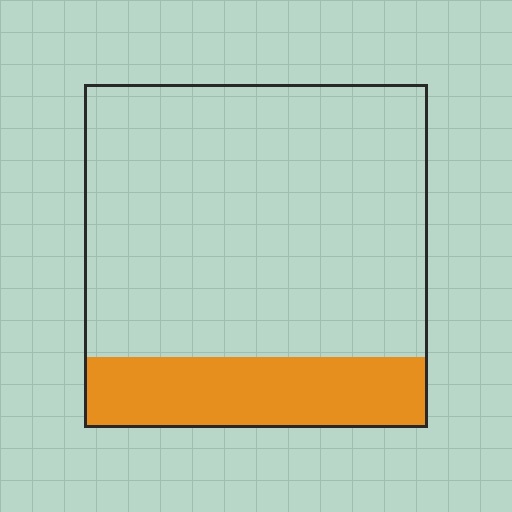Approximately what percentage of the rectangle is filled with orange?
Approximately 20%.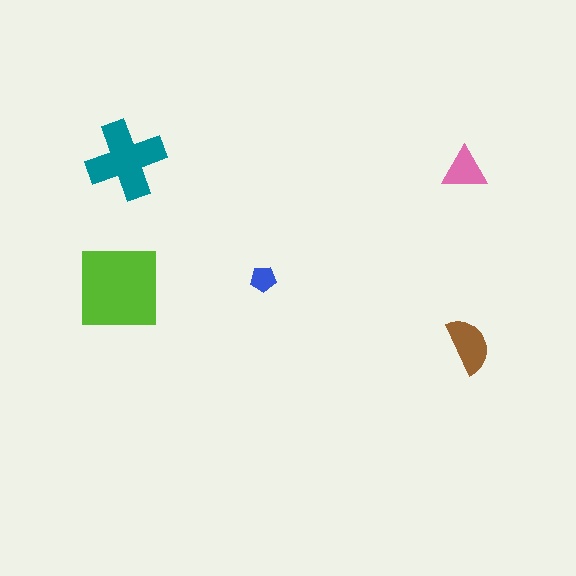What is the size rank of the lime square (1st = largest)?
1st.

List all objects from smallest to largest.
The blue pentagon, the pink triangle, the brown semicircle, the teal cross, the lime square.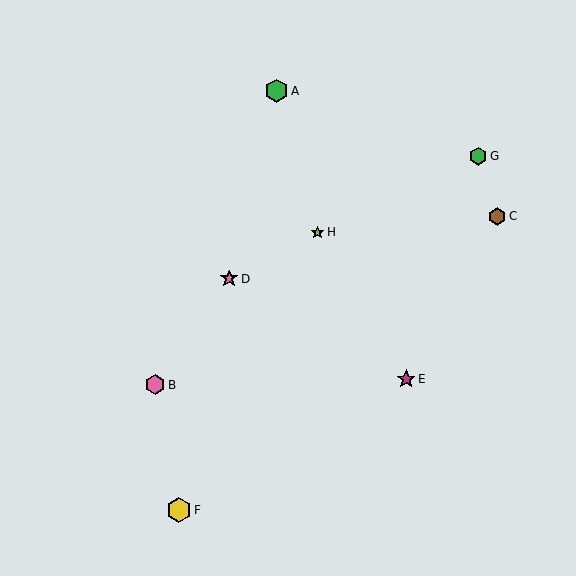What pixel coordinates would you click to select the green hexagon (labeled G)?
Click at (478, 156) to select the green hexagon G.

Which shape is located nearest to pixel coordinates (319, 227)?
The lime star (labeled H) at (317, 232) is nearest to that location.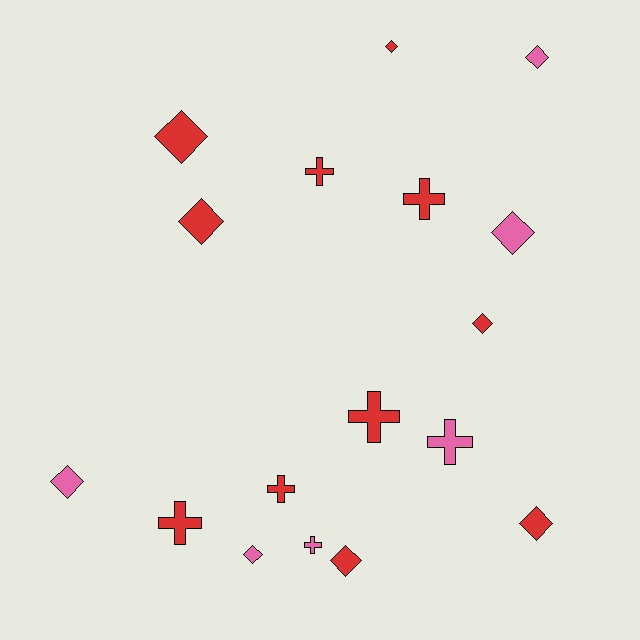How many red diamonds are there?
There are 6 red diamonds.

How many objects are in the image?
There are 17 objects.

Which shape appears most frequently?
Diamond, with 10 objects.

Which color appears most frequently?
Red, with 11 objects.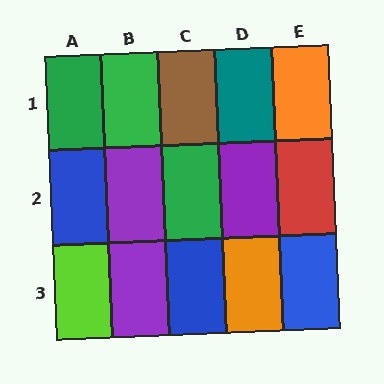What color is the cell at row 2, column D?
Purple.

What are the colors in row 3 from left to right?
Lime, purple, blue, orange, blue.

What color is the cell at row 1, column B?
Green.